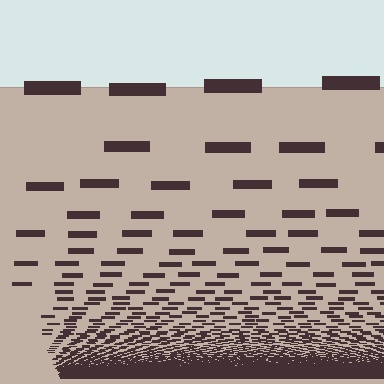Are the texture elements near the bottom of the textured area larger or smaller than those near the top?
Smaller. The gradient is inverted — elements near the bottom are smaller and denser.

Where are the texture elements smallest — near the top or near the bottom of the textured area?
Near the bottom.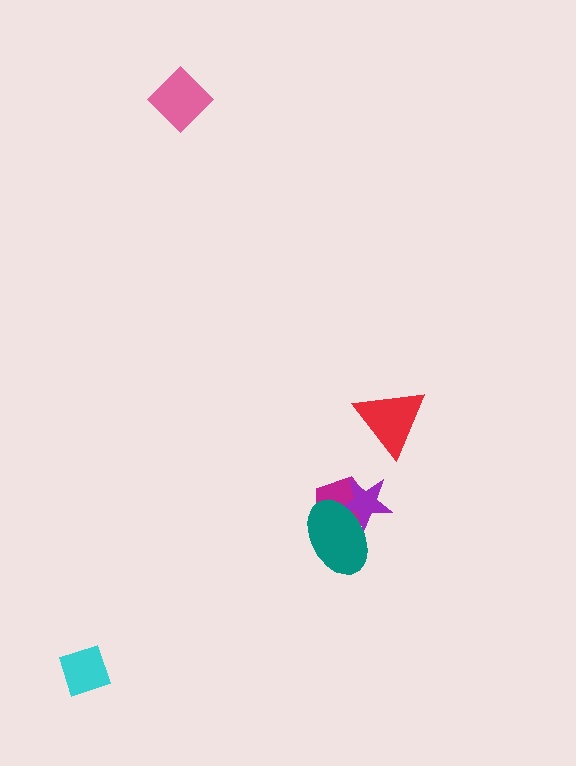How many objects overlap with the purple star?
2 objects overlap with the purple star.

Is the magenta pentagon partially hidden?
Yes, it is partially covered by another shape.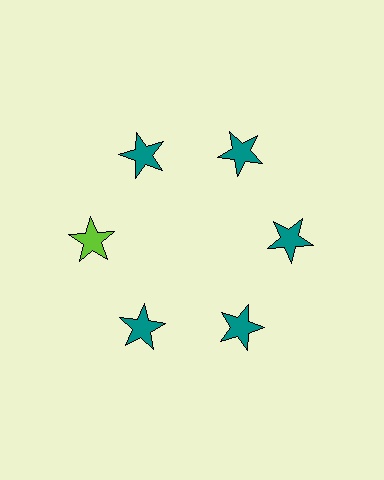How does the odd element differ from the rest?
It has a different color: lime instead of teal.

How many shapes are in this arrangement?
There are 6 shapes arranged in a ring pattern.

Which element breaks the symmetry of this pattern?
The lime star at roughly the 9 o'clock position breaks the symmetry. All other shapes are teal stars.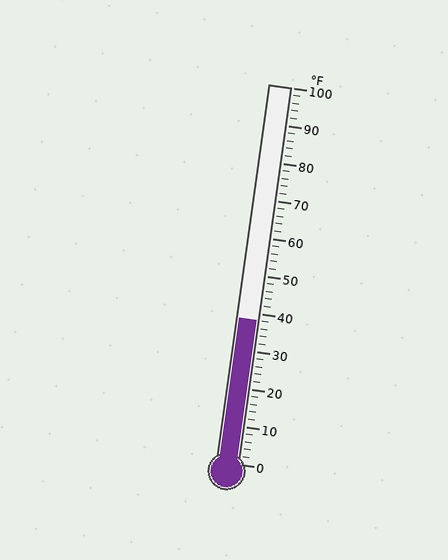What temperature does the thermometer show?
The thermometer shows approximately 38°F.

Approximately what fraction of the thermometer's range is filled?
The thermometer is filled to approximately 40% of its range.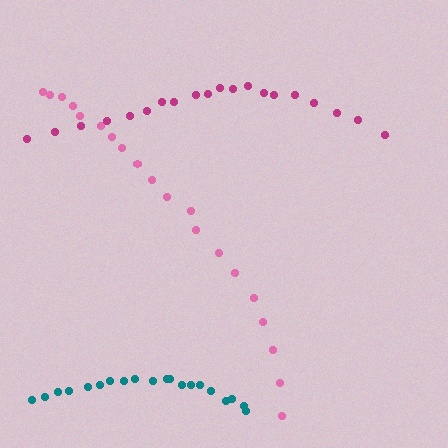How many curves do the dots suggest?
There are 3 distinct paths.